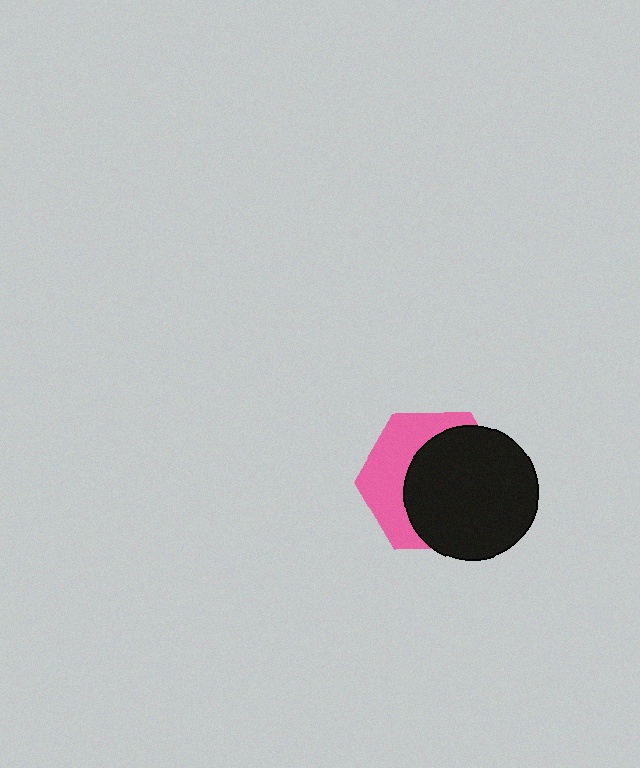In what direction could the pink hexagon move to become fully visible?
The pink hexagon could move toward the upper-left. That would shift it out from behind the black circle entirely.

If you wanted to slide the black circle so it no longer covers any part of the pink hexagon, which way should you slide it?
Slide it toward the lower-right — that is the most direct way to separate the two shapes.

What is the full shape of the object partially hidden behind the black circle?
The partially hidden object is a pink hexagon.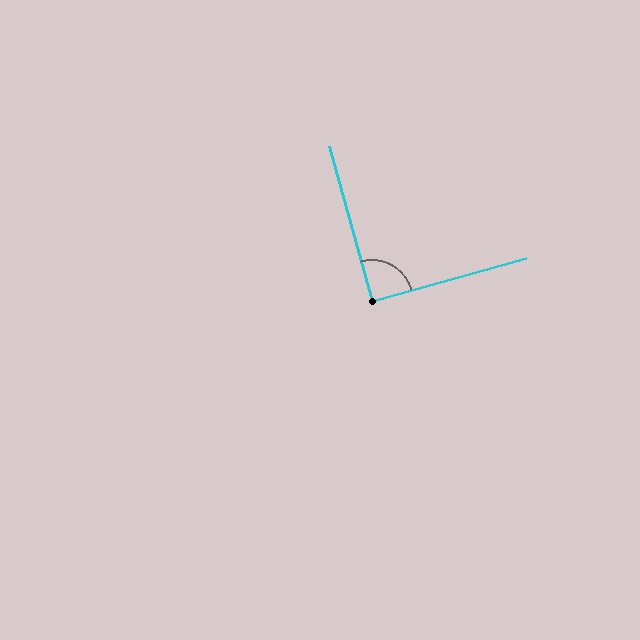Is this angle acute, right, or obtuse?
It is approximately a right angle.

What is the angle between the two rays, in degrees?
Approximately 90 degrees.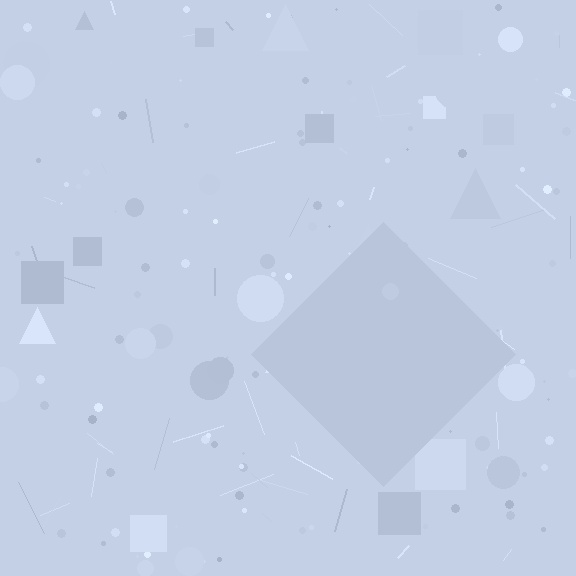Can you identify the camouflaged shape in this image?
The camouflaged shape is a diamond.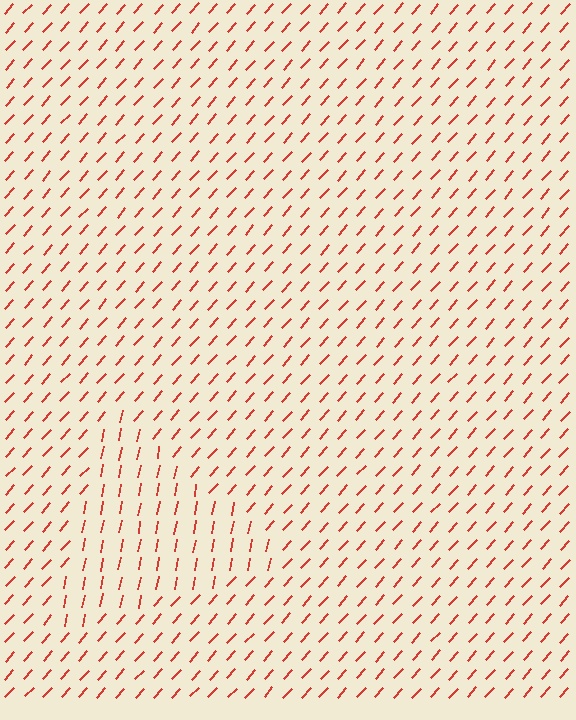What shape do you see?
I see a triangle.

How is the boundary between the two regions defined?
The boundary is defined purely by a change in line orientation (approximately 31 degrees difference). All lines are the same color and thickness.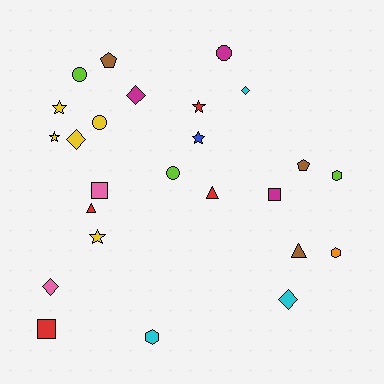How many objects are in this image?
There are 25 objects.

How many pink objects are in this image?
There are 2 pink objects.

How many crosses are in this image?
There are no crosses.